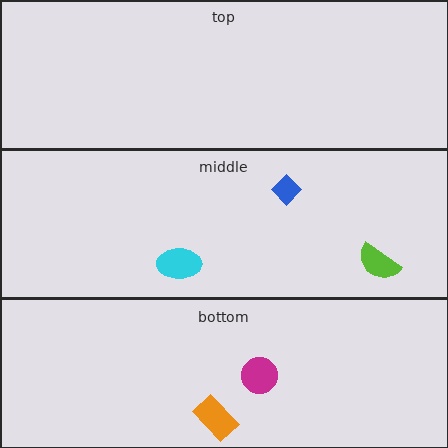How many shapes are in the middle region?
3.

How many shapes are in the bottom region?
2.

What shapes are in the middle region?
The blue diamond, the cyan ellipse, the lime semicircle.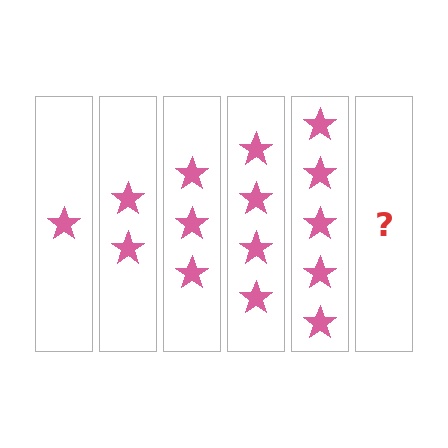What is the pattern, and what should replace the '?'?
The pattern is that each step adds one more star. The '?' should be 6 stars.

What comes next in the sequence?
The next element should be 6 stars.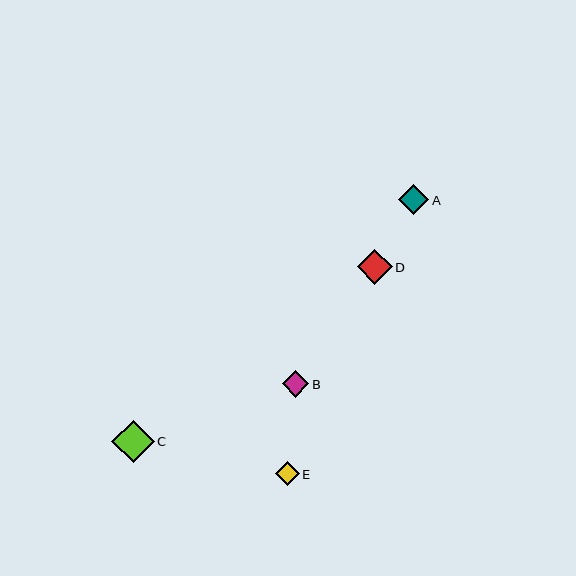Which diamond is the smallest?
Diamond E is the smallest with a size of approximately 24 pixels.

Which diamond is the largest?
Diamond C is the largest with a size of approximately 42 pixels.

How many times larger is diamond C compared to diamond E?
Diamond C is approximately 1.8 times the size of diamond E.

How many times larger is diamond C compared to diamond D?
Diamond C is approximately 1.2 times the size of diamond D.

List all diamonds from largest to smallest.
From largest to smallest: C, D, A, B, E.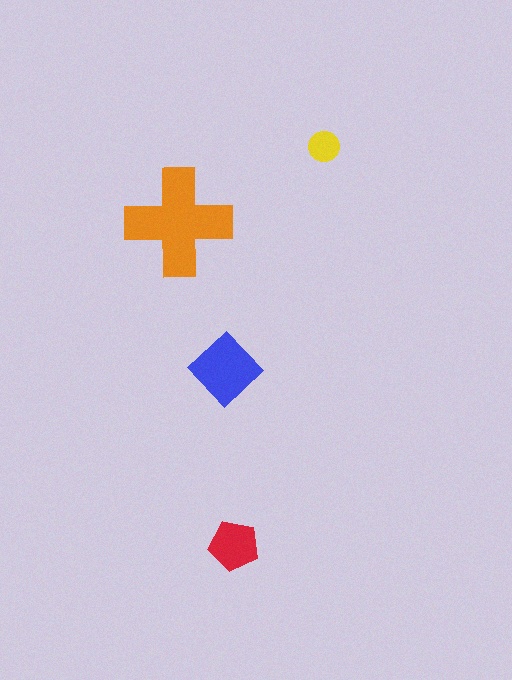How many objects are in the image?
There are 4 objects in the image.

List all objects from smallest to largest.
The yellow circle, the red pentagon, the blue diamond, the orange cross.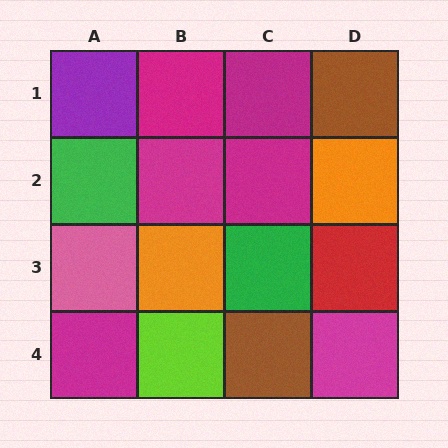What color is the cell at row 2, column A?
Green.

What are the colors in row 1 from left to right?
Purple, magenta, magenta, brown.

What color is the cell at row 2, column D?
Orange.